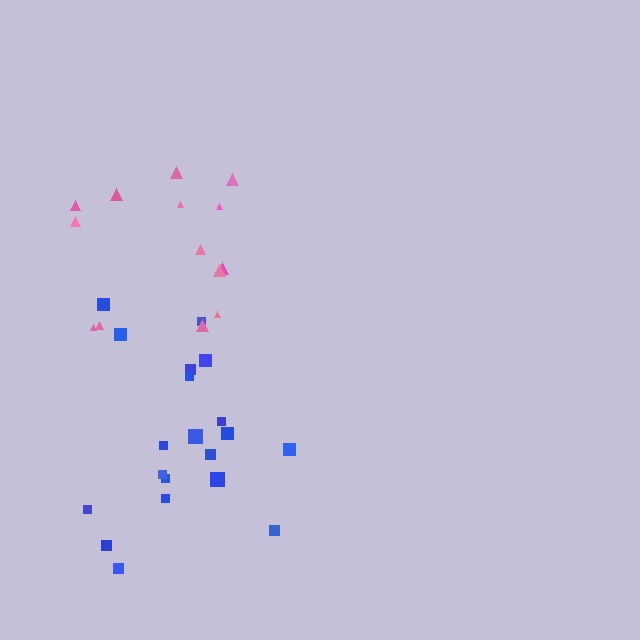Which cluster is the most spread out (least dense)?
Pink.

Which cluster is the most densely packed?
Blue.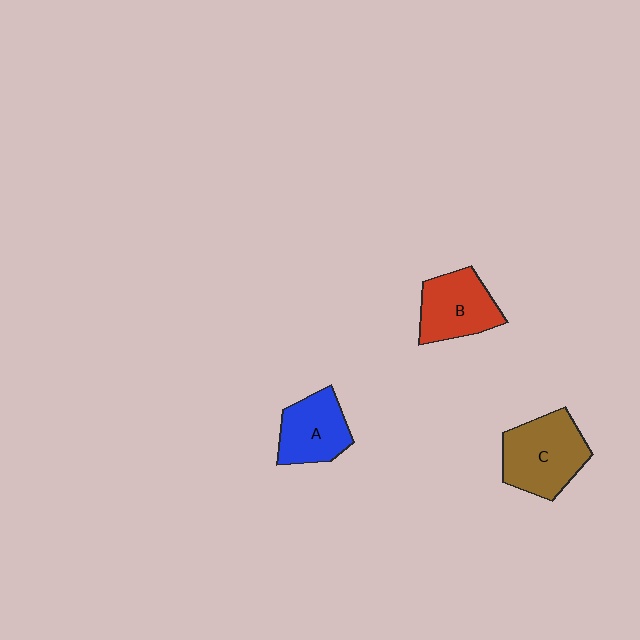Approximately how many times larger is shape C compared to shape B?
Approximately 1.2 times.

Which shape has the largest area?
Shape C (brown).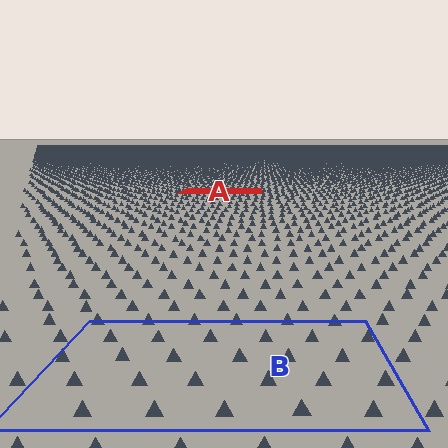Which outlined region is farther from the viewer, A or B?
Region A is farther from the viewer — the texture elements inside it appear smaller and more densely packed.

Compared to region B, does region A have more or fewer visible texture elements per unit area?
Region A has more texture elements per unit area — they are packed more densely because it is farther away.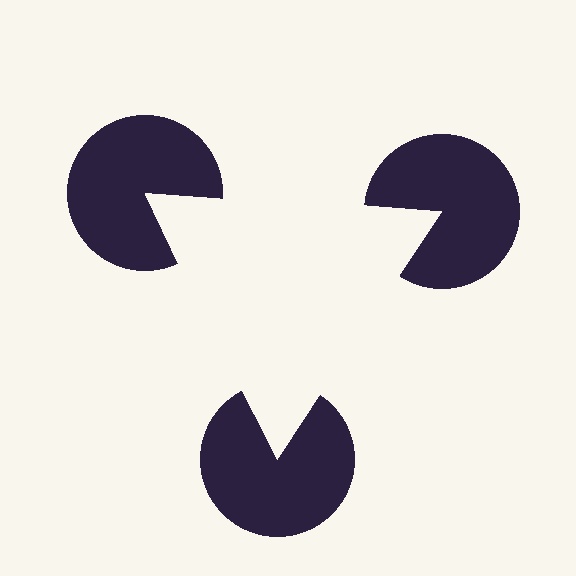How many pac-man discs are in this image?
There are 3 — one at each vertex of the illusory triangle.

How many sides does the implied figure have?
3 sides.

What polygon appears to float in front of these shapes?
An illusory triangle — its edges are inferred from the aligned wedge cuts in the pac-man discs, not physically drawn.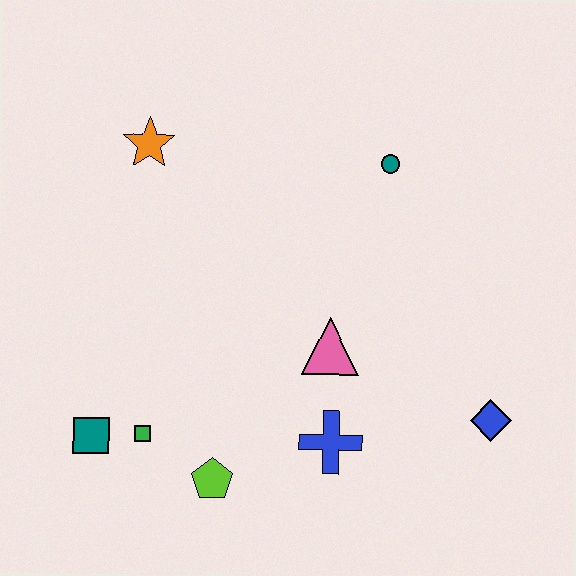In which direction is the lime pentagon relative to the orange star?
The lime pentagon is below the orange star.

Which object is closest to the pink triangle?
The blue cross is closest to the pink triangle.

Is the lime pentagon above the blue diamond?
No